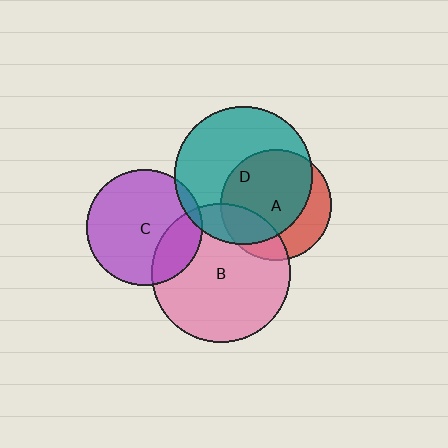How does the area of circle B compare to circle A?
Approximately 1.6 times.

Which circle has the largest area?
Circle B (pink).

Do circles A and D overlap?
Yes.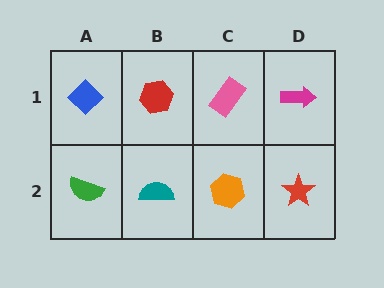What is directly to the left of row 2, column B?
A green semicircle.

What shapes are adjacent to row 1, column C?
An orange hexagon (row 2, column C), a red hexagon (row 1, column B), a magenta arrow (row 1, column D).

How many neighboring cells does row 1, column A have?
2.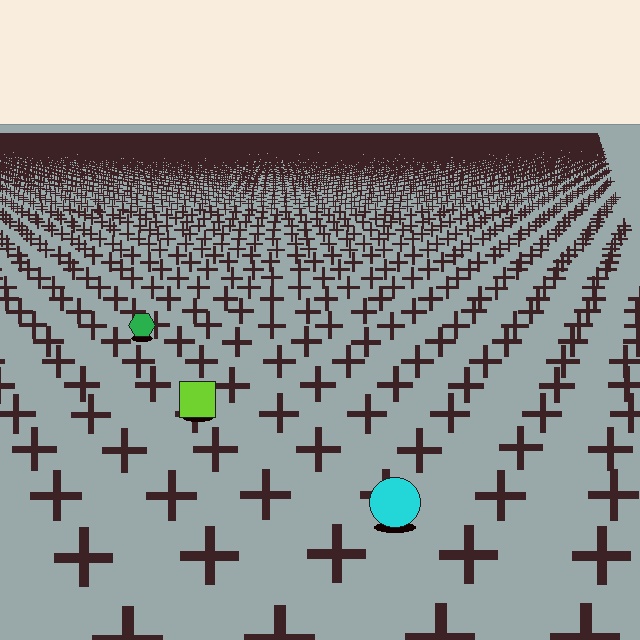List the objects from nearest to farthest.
From nearest to farthest: the cyan circle, the lime square, the green hexagon.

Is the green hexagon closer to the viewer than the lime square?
No. The lime square is closer — you can tell from the texture gradient: the ground texture is coarser near it.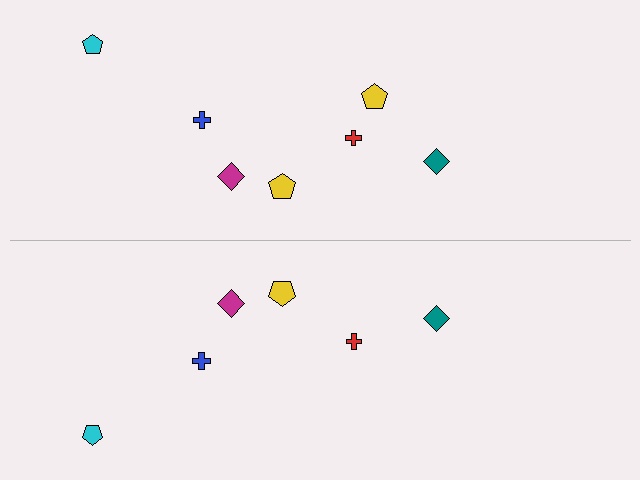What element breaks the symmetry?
A yellow pentagon is missing from the bottom side.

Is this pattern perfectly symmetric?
No, the pattern is not perfectly symmetric. A yellow pentagon is missing from the bottom side.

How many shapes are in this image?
There are 13 shapes in this image.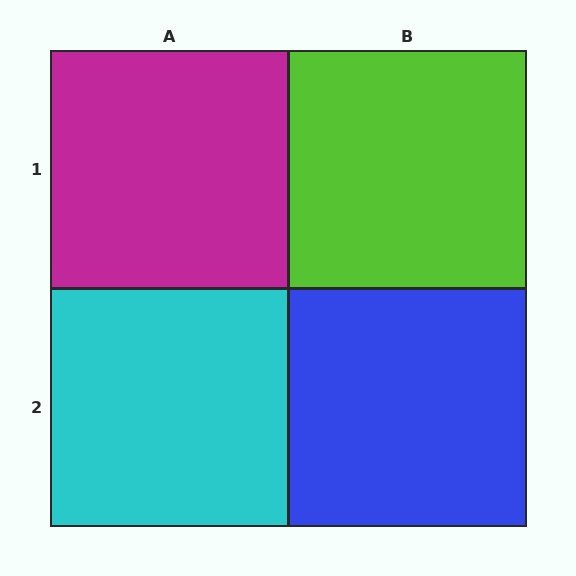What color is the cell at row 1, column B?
Lime.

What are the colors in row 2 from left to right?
Cyan, blue.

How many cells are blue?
1 cell is blue.